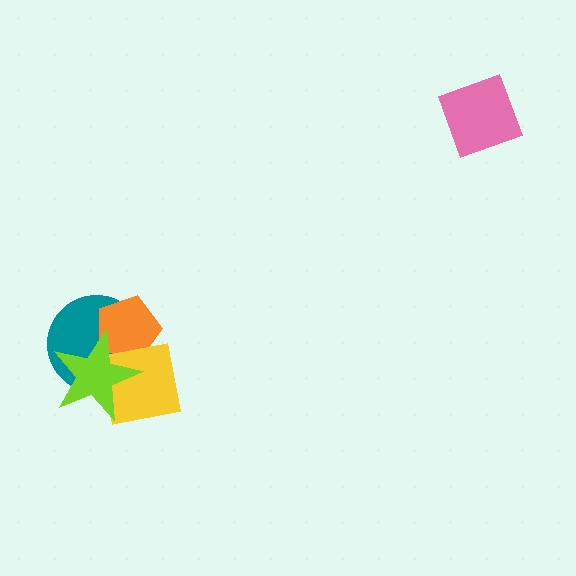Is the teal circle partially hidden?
Yes, it is partially covered by another shape.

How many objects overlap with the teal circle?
3 objects overlap with the teal circle.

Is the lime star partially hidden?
No, no other shape covers it.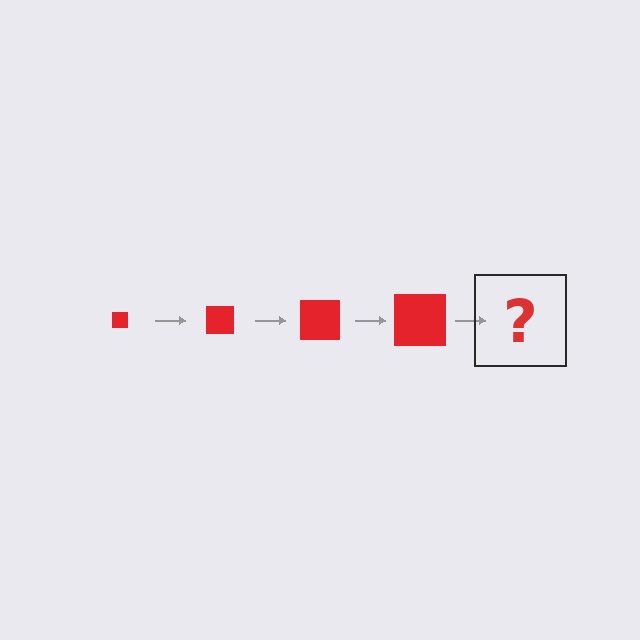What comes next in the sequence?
The next element should be a red square, larger than the previous one.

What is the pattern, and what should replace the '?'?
The pattern is that the square gets progressively larger each step. The '?' should be a red square, larger than the previous one.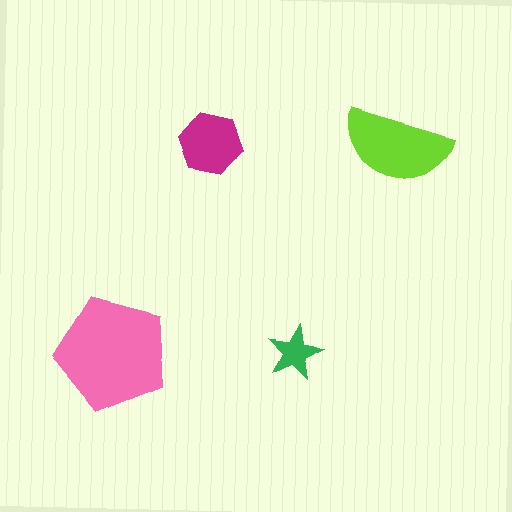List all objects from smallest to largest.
The green star, the magenta hexagon, the lime semicircle, the pink pentagon.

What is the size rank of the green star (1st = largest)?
4th.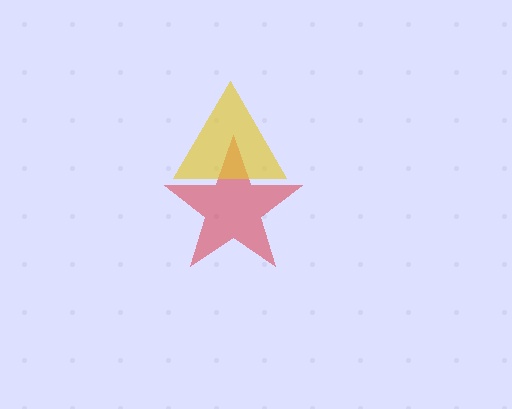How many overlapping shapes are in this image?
There are 2 overlapping shapes in the image.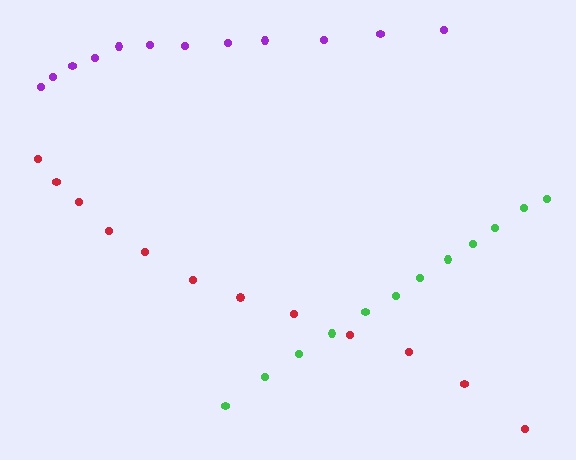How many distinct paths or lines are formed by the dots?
There are 3 distinct paths.